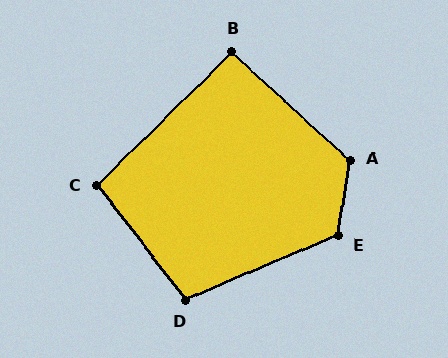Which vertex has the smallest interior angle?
B, at approximately 93 degrees.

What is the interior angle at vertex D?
Approximately 105 degrees (obtuse).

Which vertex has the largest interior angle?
A, at approximately 124 degrees.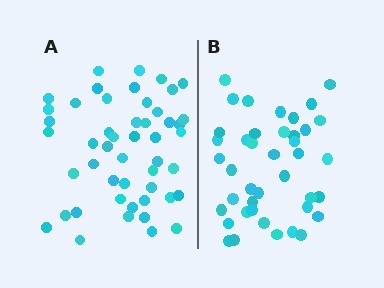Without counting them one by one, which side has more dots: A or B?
Region A (the left region) has more dots.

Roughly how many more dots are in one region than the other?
Region A has roughly 8 or so more dots than region B.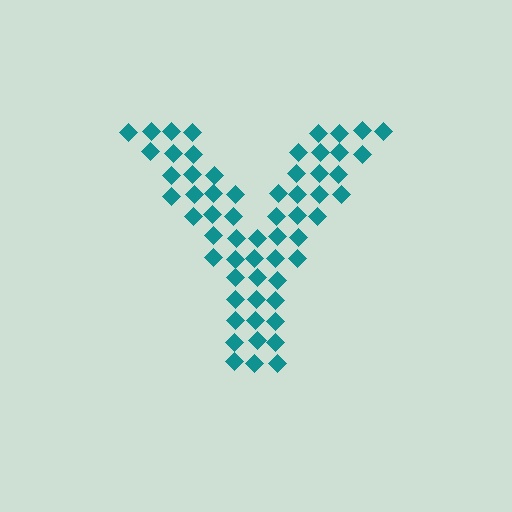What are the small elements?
The small elements are diamonds.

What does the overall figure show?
The overall figure shows the letter Y.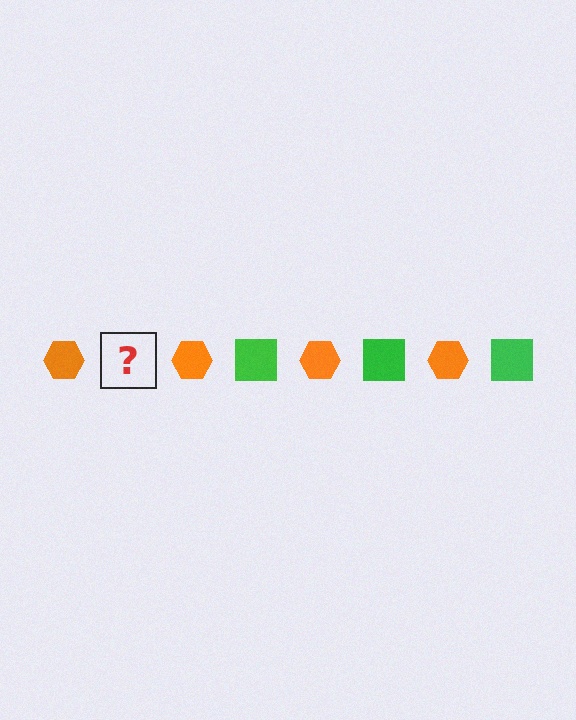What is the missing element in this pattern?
The missing element is a green square.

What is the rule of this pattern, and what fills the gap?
The rule is that the pattern alternates between orange hexagon and green square. The gap should be filled with a green square.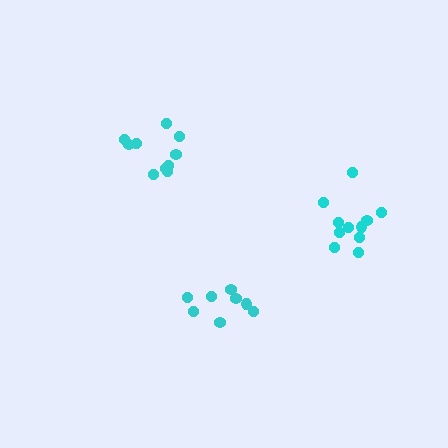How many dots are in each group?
Group 1: 10 dots, Group 2: 11 dots, Group 3: 8 dots (29 total).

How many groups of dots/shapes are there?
There are 3 groups.